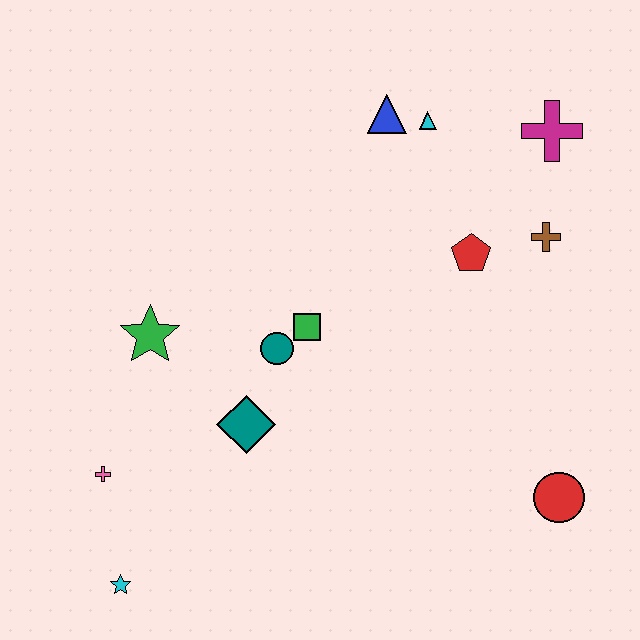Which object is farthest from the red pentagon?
The cyan star is farthest from the red pentagon.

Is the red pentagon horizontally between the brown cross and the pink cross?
Yes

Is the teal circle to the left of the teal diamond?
No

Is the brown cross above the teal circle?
Yes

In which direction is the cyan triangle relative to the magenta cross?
The cyan triangle is to the left of the magenta cross.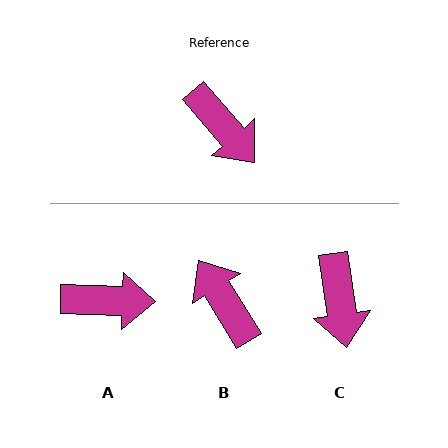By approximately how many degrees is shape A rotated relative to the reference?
Approximately 48 degrees counter-clockwise.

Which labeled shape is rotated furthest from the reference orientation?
B, about 171 degrees away.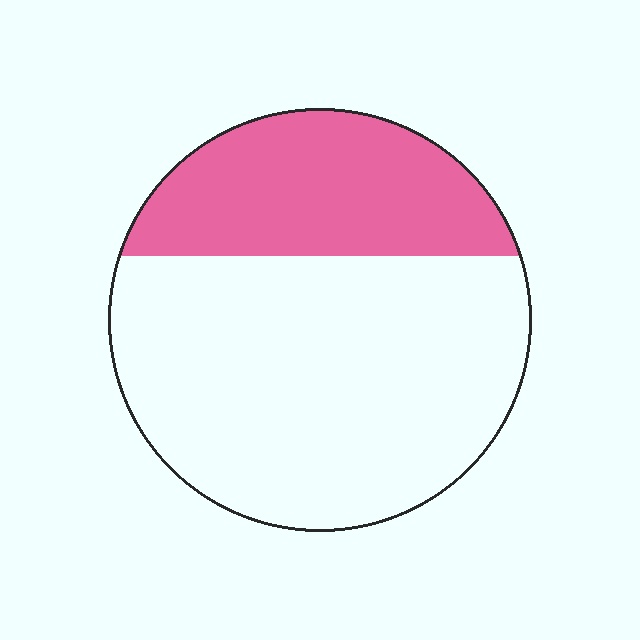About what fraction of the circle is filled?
About one third (1/3).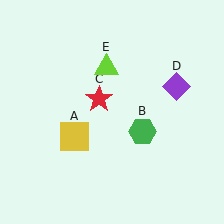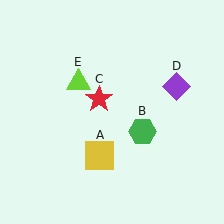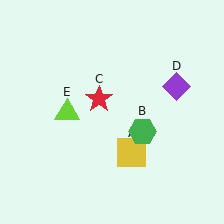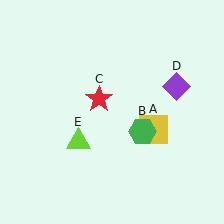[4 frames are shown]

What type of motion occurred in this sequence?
The yellow square (object A), lime triangle (object E) rotated counterclockwise around the center of the scene.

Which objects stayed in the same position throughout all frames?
Green hexagon (object B) and red star (object C) and purple diamond (object D) remained stationary.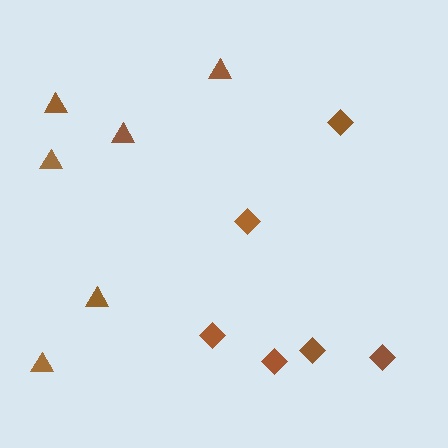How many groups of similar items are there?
There are 2 groups: one group of triangles (6) and one group of diamonds (6).